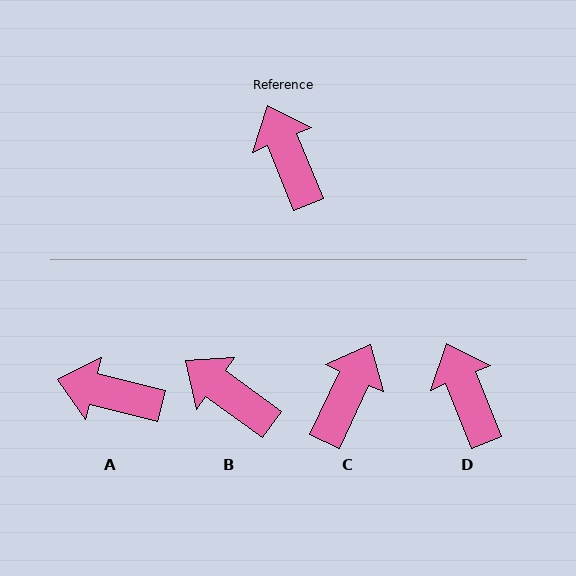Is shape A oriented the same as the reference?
No, it is off by about 53 degrees.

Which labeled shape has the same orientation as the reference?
D.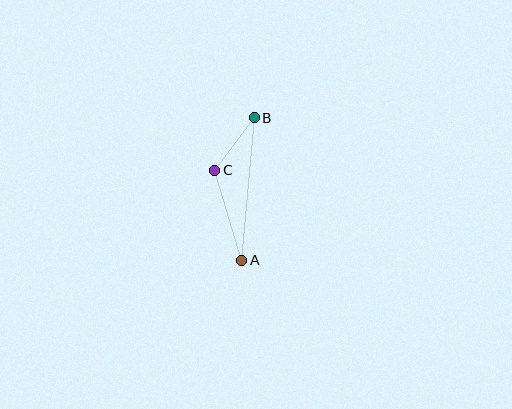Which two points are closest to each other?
Points B and C are closest to each other.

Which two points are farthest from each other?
Points A and B are farthest from each other.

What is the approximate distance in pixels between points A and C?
The distance between A and C is approximately 94 pixels.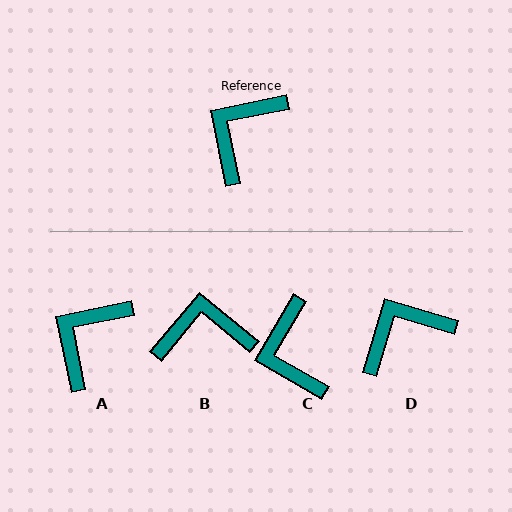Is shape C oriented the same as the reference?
No, it is off by about 48 degrees.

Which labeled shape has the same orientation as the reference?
A.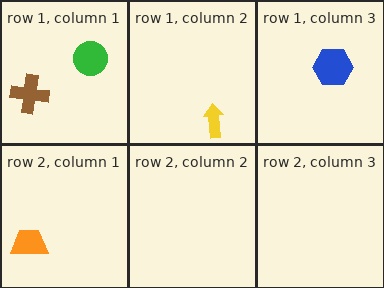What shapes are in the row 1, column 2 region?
The yellow arrow.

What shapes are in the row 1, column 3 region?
The blue hexagon.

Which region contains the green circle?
The row 1, column 1 region.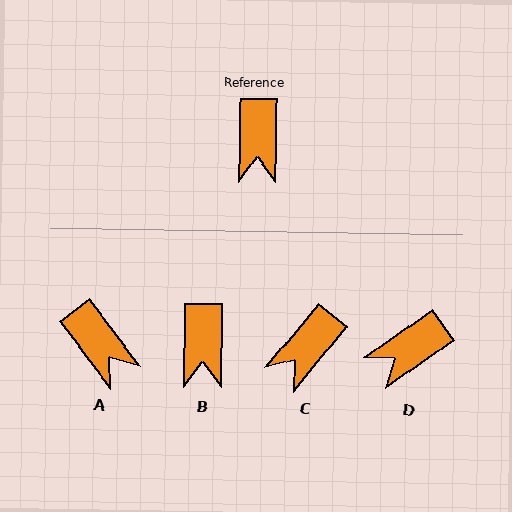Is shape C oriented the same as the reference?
No, it is off by about 39 degrees.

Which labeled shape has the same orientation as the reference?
B.